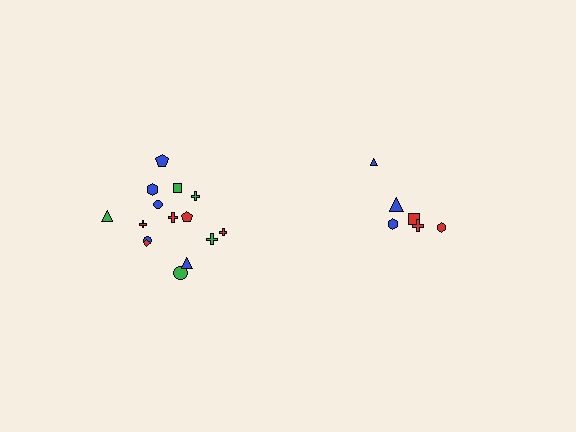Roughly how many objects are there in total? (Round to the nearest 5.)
Roughly 20 objects in total.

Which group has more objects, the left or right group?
The left group.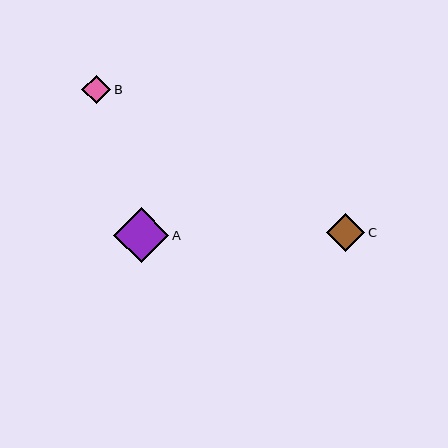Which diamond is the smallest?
Diamond B is the smallest with a size of approximately 29 pixels.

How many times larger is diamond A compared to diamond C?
Diamond A is approximately 1.4 times the size of diamond C.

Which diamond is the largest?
Diamond A is the largest with a size of approximately 55 pixels.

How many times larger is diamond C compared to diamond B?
Diamond C is approximately 1.3 times the size of diamond B.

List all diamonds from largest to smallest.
From largest to smallest: A, C, B.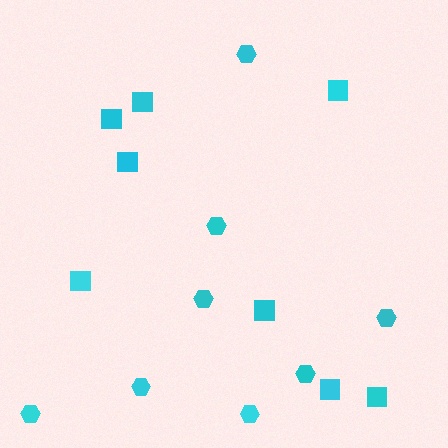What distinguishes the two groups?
There are 2 groups: one group of squares (8) and one group of hexagons (8).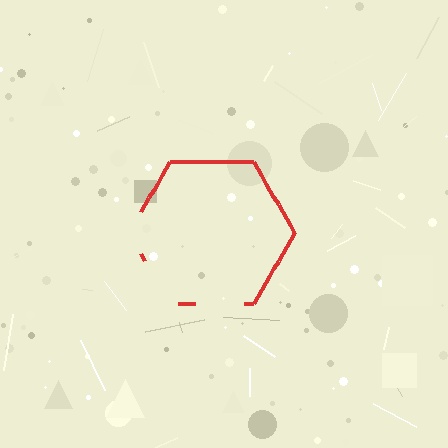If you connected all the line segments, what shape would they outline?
They would outline a hexagon.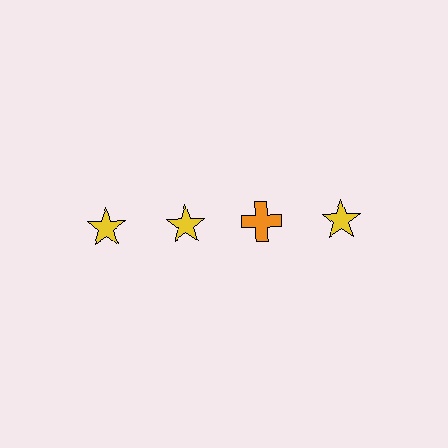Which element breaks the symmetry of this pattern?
The orange cross in the top row, center column breaks the symmetry. All other shapes are yellow stars.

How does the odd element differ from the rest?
It differs in both color (orange instead of yellow) and shape (cross instead of star).